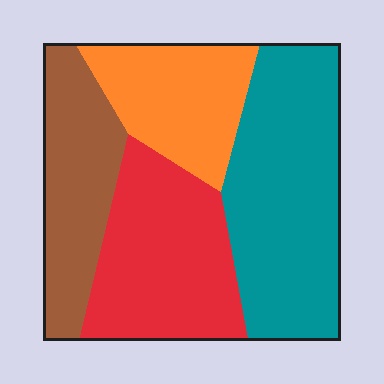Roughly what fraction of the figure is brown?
Brown takes up about one fifth (1/5) of the figure.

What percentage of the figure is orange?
Orange covers about 20% of the figure.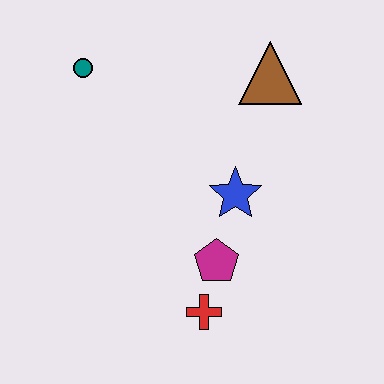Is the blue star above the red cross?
Yes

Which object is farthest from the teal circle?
The red cross is farthest from the teal circle.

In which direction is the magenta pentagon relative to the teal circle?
The magenta pentagon is below the teal circle.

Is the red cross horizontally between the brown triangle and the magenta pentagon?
No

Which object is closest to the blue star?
The magenta pentagon is closest to the blue star.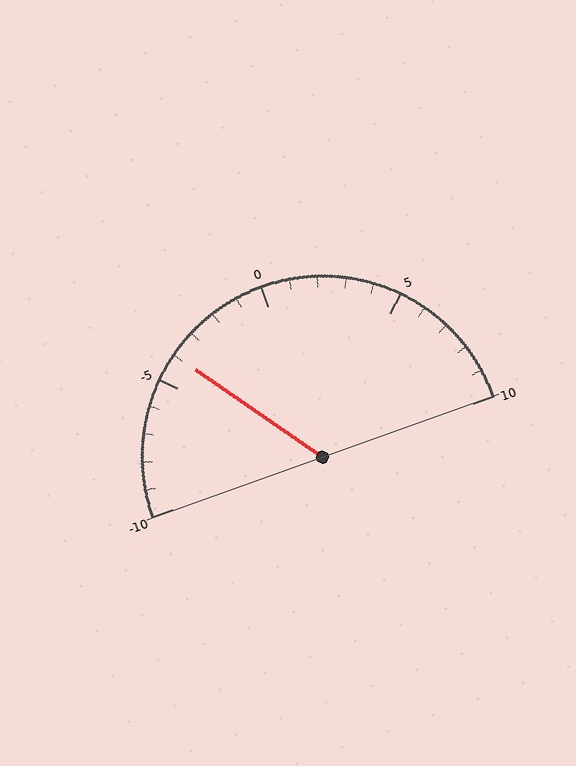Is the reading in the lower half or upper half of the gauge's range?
The reading is in the lower half of the range (-10 to 10).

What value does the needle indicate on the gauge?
The needle indicates approximately -4.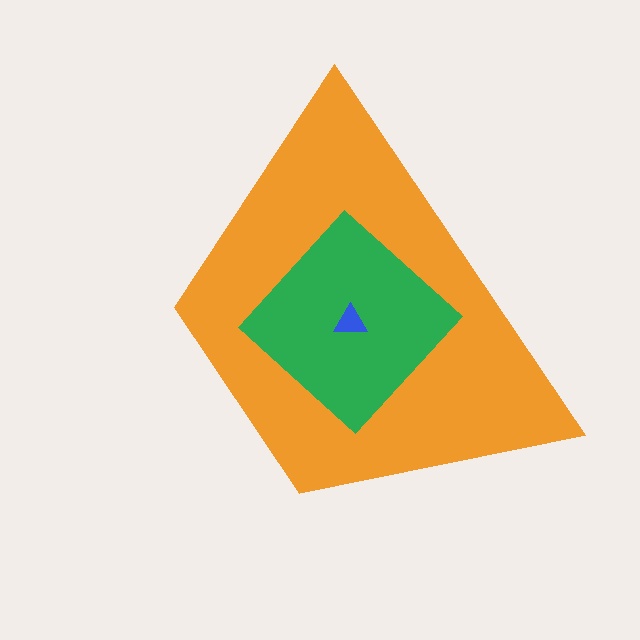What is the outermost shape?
The orange trapezoid.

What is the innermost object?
The blue triangle.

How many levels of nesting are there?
3.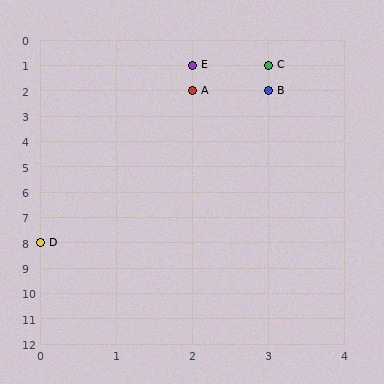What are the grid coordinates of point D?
Point D is at grid coordinates (0, 8).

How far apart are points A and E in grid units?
Points A and E are 1 row apart.